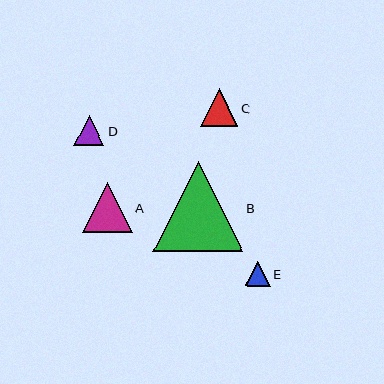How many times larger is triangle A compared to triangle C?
Triangle A is approximately 1.3 times the size of triangle C.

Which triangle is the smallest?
Triangle E is the smallest with a size of approximately 25 pixels.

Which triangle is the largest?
Triangle B is the largest with a size of approximately 90 pixels.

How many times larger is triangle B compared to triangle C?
Triangle B is approximately 2.4 times the size of triangle C.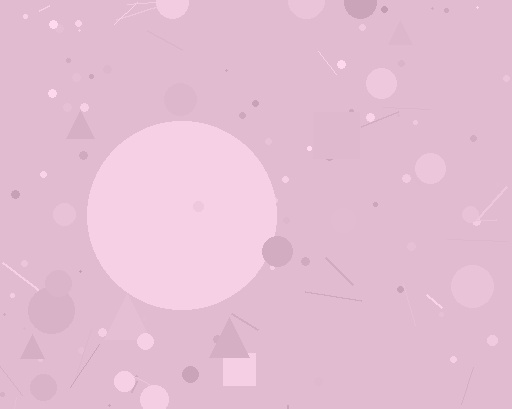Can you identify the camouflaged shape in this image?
The camouflaged shape is a circle.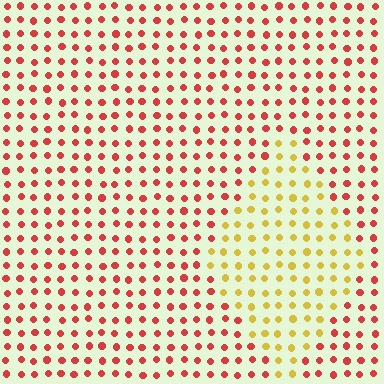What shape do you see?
I see a diamond.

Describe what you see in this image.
The image is filled with small red elements in a uniform arrangement. A diamond-shaped region is visible where the elements are tinted to a slightly different hue, forming a subtle color boundary.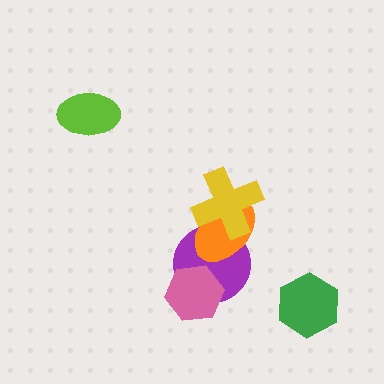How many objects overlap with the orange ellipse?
2 objects overlap with the orange ellipse.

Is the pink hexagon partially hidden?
No, no other shape covers it.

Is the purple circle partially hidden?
Yes, it is partially covered by another shape.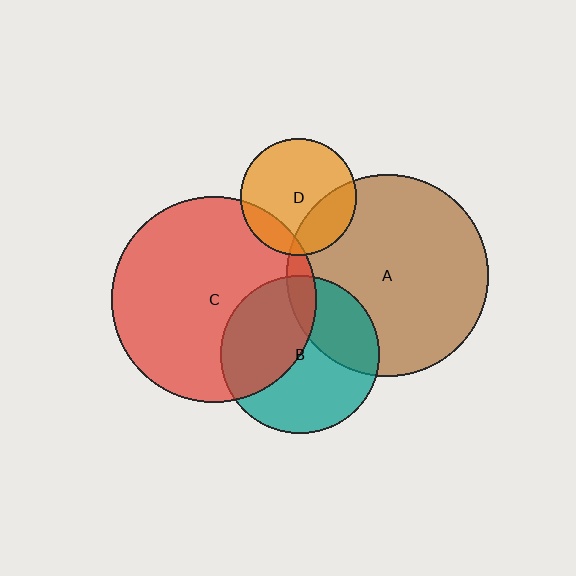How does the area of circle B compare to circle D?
Approximately 1.9 times.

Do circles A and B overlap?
Yes.